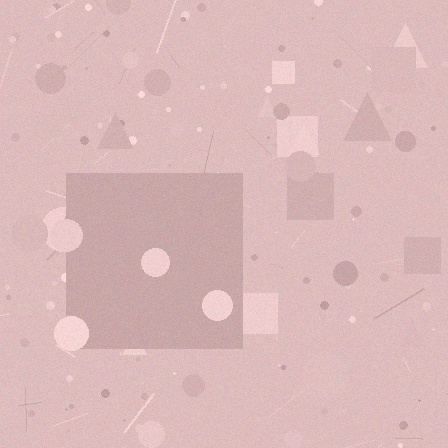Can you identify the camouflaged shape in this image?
The camouflaged shape is a square.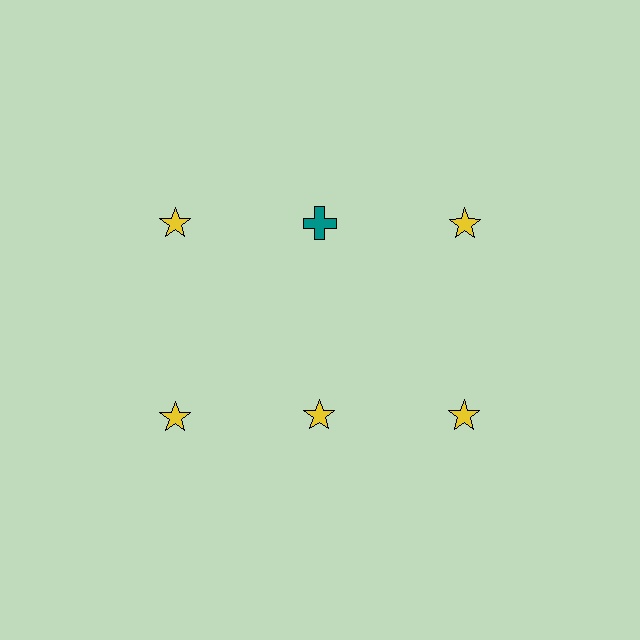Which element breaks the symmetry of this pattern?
The teal cross in the top row, second from left column breaks the symmetry. All other shapes are yellow stars.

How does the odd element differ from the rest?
It differs in both color (teal instead of yellow) and shape (cross instead of star).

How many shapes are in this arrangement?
There are 6 shapes arranged in a grid pattern.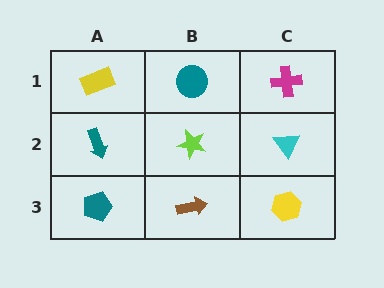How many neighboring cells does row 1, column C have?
2.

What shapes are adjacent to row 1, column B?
A lime star (row 2, column B), a yellow rectangle (row 1, column A), a magenta cross (row 1, column C).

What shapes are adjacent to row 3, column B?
A lime star (row 2, column B), a teal pentagon (row 3, column A), a yellow hexagon (row 3, column C).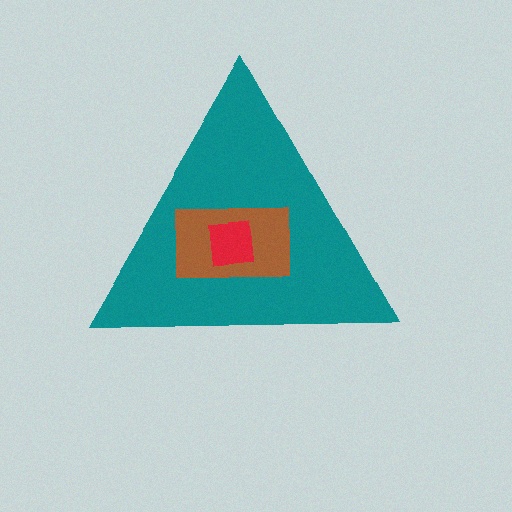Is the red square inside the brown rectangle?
Yes.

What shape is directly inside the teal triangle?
The brown rectangle.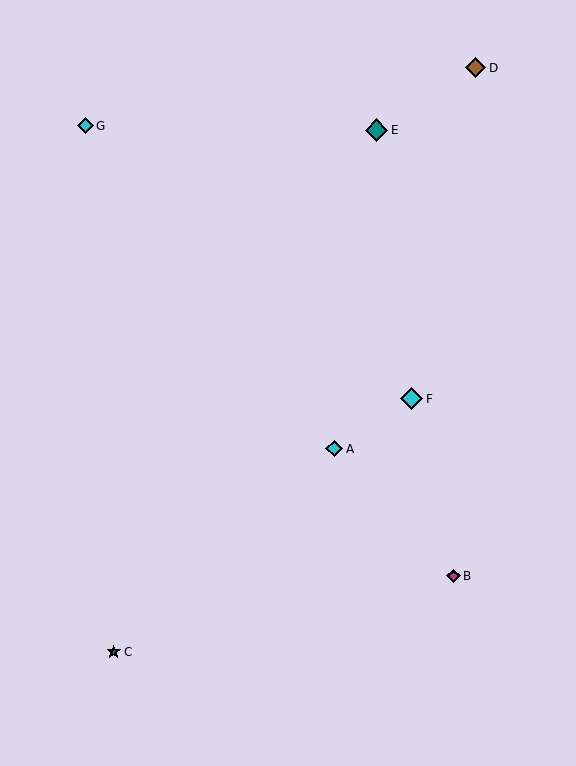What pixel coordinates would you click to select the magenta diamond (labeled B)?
Click at (454, 576) to select the magenta diamond B.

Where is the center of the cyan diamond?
The center of the cyan diamond is at (85, 126).